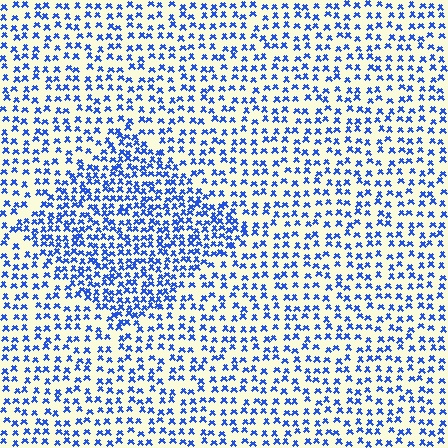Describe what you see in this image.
The image contains small blue elements arranged at two different densities. A diamond-shaped region is visible where the elements are more densely packed than the surrounding area.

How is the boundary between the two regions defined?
The boundary is defined by a change in element density (approximately 1.8x ratio). All elements are the same color, size, and shape.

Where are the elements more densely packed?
The elements are more densely packed inside the diamond boundary.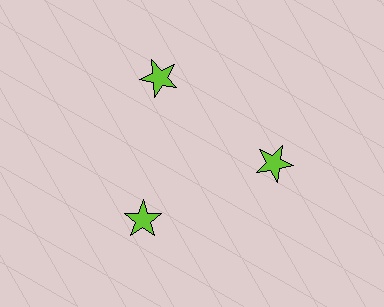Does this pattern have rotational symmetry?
Yes, this pattern has 3-fold rotational symmetry. It looks the same after rotating 120 degrees around the center.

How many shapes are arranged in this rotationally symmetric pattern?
There are 3 shapes, arranged in 3 groups of 1.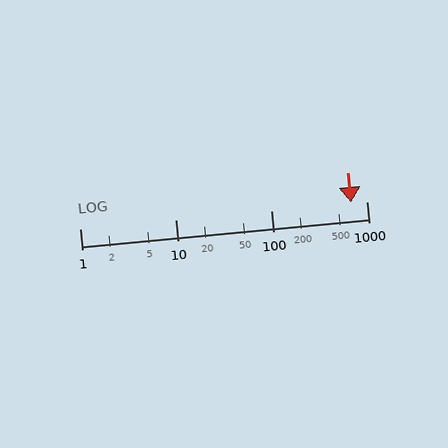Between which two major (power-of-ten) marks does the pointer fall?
The pointer is between 100 and 1000.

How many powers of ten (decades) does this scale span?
The scale spans 3 decades, from 1 to 1000.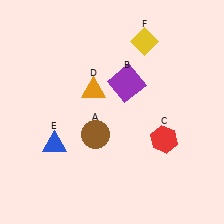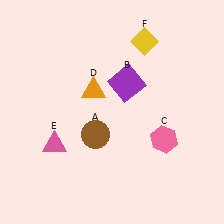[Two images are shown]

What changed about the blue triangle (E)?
In Image 1, E is blue. In Image 2, it changed to pink.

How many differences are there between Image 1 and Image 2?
There are 2 differences between the two images.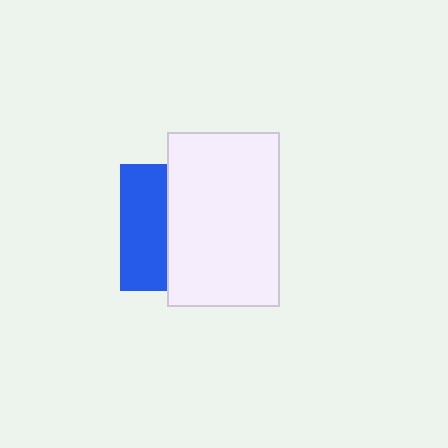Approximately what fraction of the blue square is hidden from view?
Roughly 62% of the blue square is hidden behind the white rectangle.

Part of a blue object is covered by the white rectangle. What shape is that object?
It is a square.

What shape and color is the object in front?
The object in front is a white rectangle.